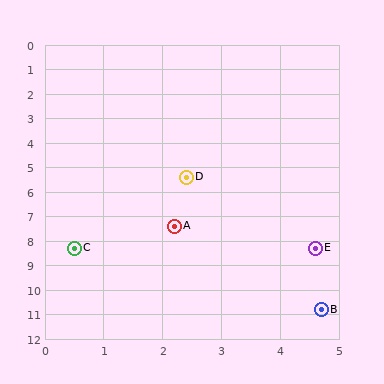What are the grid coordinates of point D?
Point D is at approximately (2.4, 5.4).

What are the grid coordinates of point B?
Point B is at approximately (4.7, 10.8).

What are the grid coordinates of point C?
Point C is at approximately (0.5, 8.3).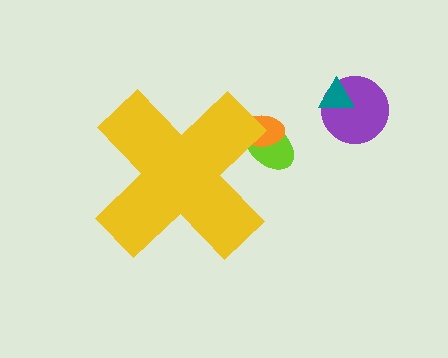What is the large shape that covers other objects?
A yellow cross.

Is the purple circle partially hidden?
No, the purple circle is fully visible.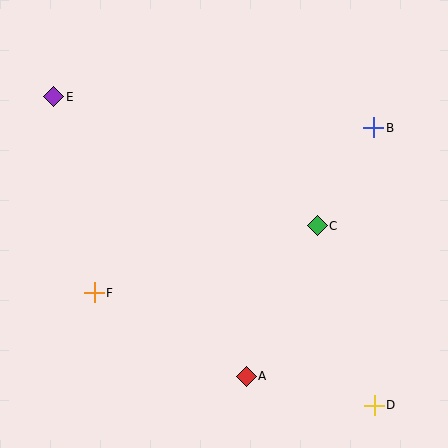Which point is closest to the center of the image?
Point C at (317, 226) is closest to the center.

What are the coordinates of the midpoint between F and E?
The midpoint between F and E is at (74, 195).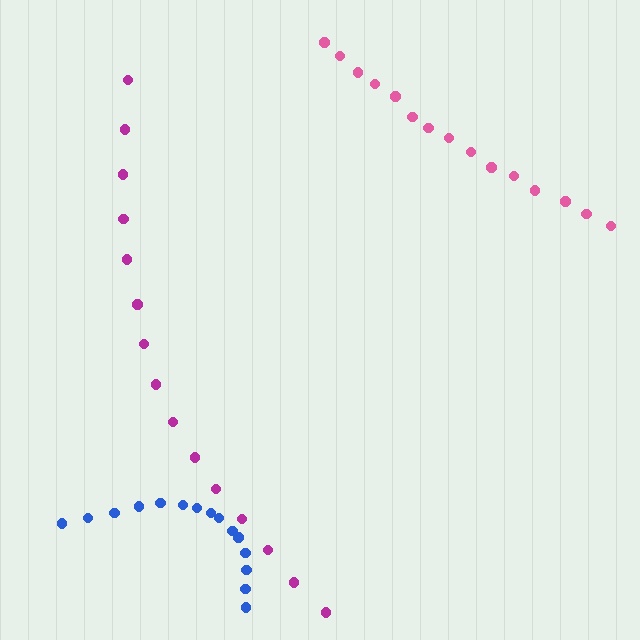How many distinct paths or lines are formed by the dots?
There are 3 distinct paths.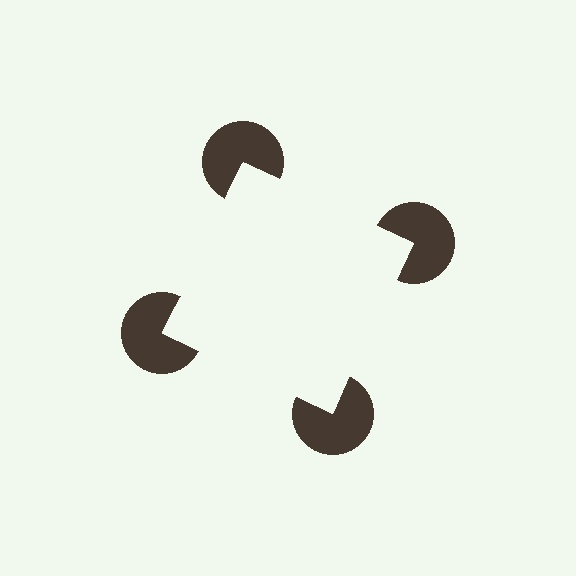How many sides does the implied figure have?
4 sides.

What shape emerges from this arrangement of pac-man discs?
An illusory square — its edges are inferred from the aligned wedge cuts in the pac-man discs, not physically drawn.